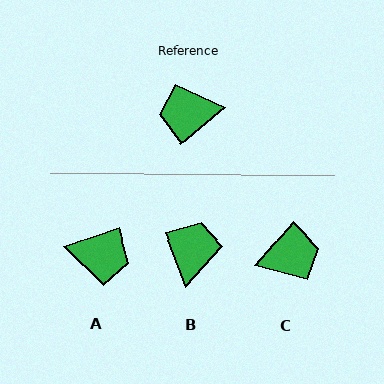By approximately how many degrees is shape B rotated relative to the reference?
Approximately 109 degrees clockwise.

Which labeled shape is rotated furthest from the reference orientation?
C, about 171 degrees away.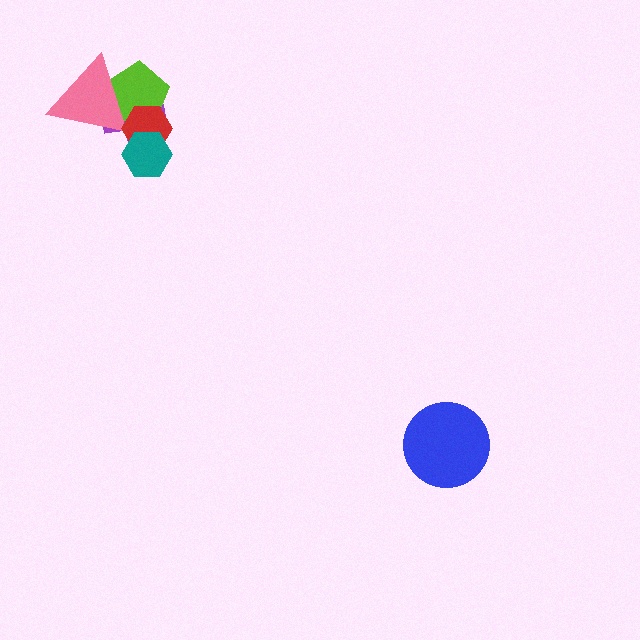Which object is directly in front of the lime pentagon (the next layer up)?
The pink triangle is directly in front of the lime pentagon.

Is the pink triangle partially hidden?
Yes, it is partially covered by another shape.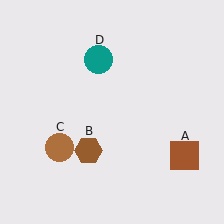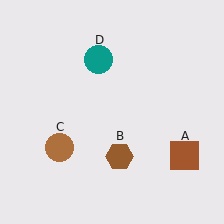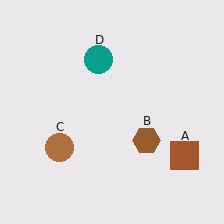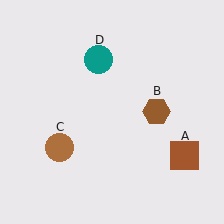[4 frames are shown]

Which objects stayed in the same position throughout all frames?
Brown square (object A) and brown circle (object C) and teal circle (object D) remained stationary.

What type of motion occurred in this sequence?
The brown hexagon (object B) rotated counterclockwise around the center of the scene.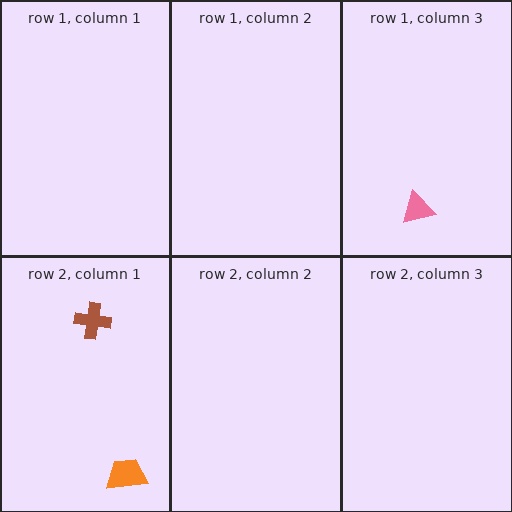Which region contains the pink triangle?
The row 1, column 3 region.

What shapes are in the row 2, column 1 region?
The brown cross, the orange trapezoid.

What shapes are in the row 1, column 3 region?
The pink triangle.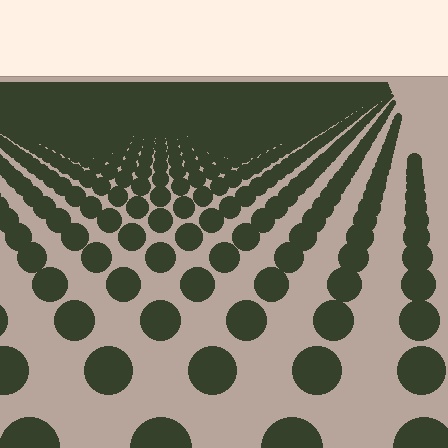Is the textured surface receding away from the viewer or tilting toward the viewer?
The surface is receding away from the viewer. Texture elements get smaller and denser toward the top.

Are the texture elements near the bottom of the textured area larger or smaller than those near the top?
Larger. Near the bottom, elements are closer to the viewer and appear at a bigger on-screen size.